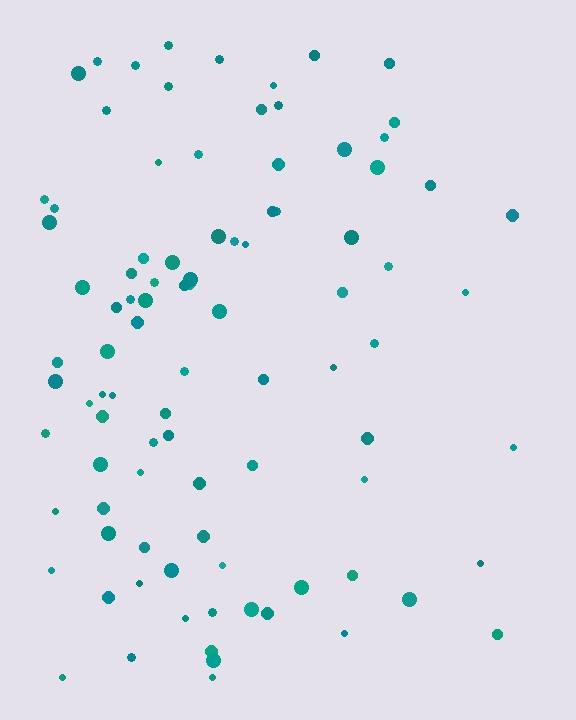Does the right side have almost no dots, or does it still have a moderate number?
Still a moderate number, just noticeably fewer than the left.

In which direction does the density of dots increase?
From right to left, with the left side densest.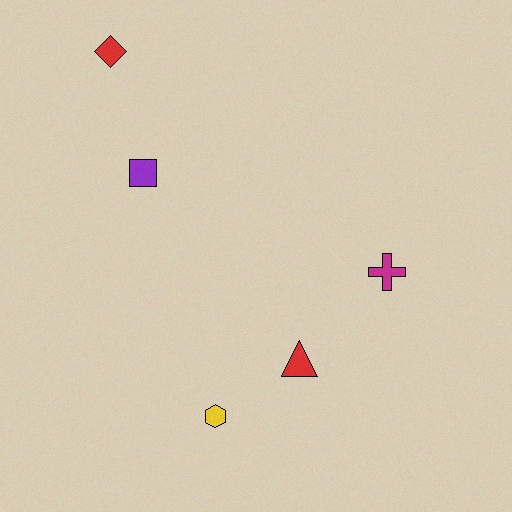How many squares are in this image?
There is 1 square.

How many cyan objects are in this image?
There are no cyan objects.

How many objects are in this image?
There are 5 objects.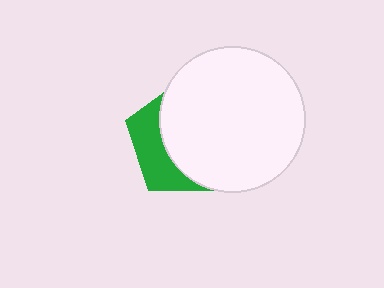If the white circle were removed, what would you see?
You would see the complete green pentagon.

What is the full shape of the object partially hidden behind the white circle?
The partially hidden object is a green pentagon.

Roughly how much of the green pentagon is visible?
A small part of it is visible (roughly 33%).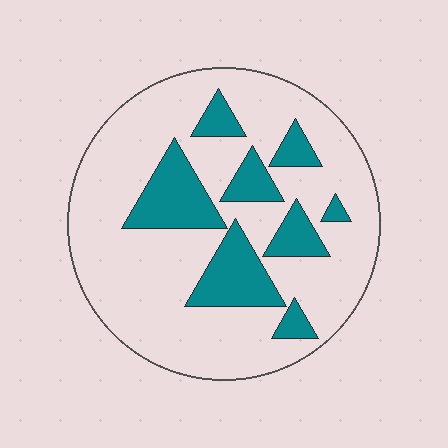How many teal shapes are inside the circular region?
8.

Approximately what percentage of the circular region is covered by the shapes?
Approximately 25%.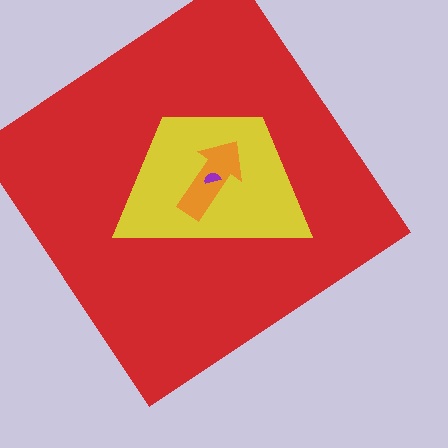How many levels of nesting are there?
4.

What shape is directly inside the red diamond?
The yellow trapezoid.